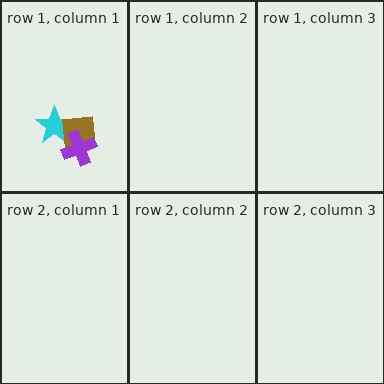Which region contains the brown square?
The row 1, column 1 region.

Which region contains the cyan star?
The row 1, column 1 region.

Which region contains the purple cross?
The row 1, column 1 region.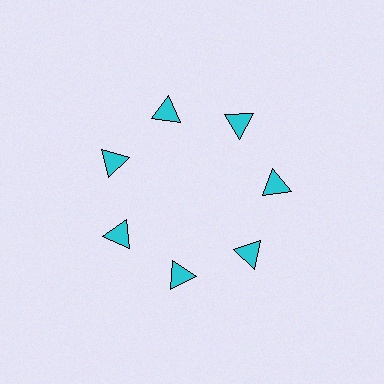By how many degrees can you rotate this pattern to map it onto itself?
The pattern maps onto itself every 51 degrees of rotation.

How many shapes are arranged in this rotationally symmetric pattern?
There are 7 shapes, arranged in 7 groups of 1.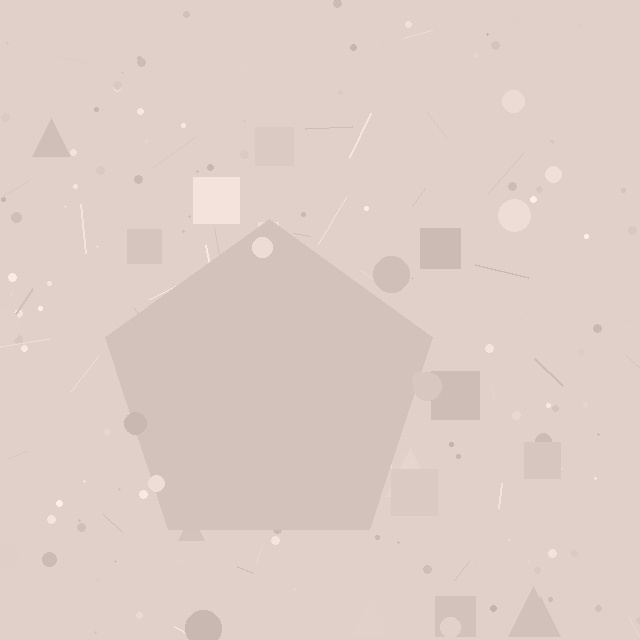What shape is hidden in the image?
A pentagon is hidden in the image.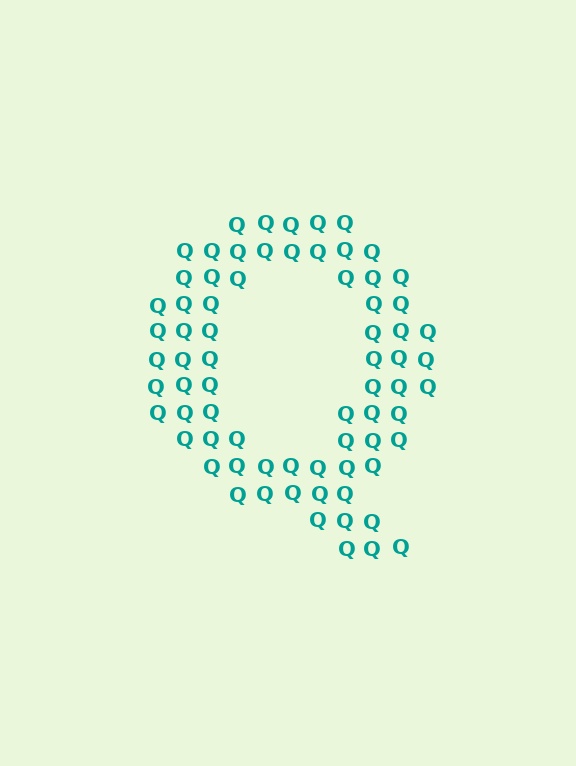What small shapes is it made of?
It is made of small letter Q's.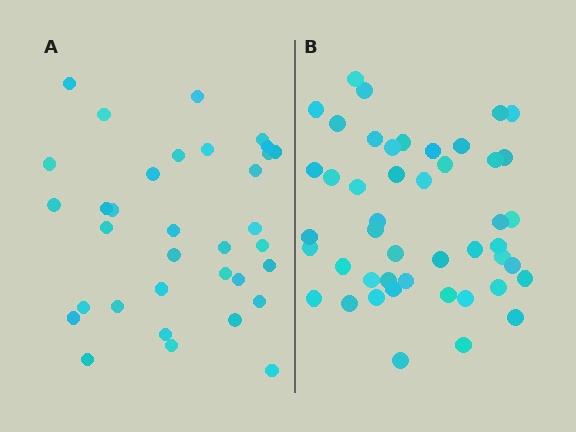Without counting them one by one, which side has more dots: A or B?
Region B (the right region) has more dots.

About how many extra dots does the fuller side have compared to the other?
Region B has roughly 12 or so more dots than region A.